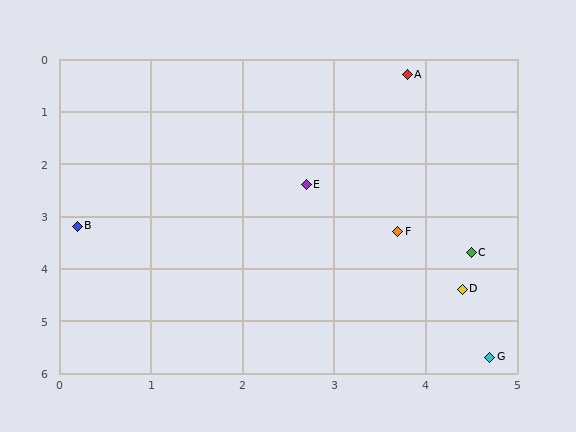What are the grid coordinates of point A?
Point A is at approximately (3.8, 0.3).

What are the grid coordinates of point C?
Point C is at approximately (4.5, 3.7).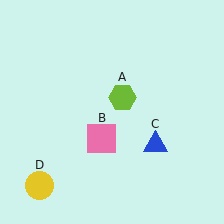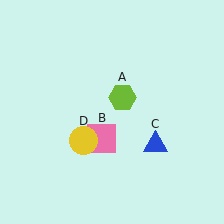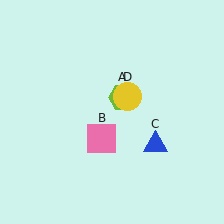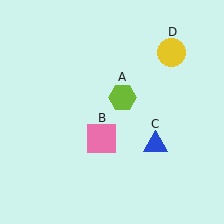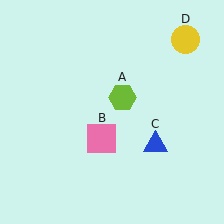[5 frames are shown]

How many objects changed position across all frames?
1 object changed position: yellow circle (object D).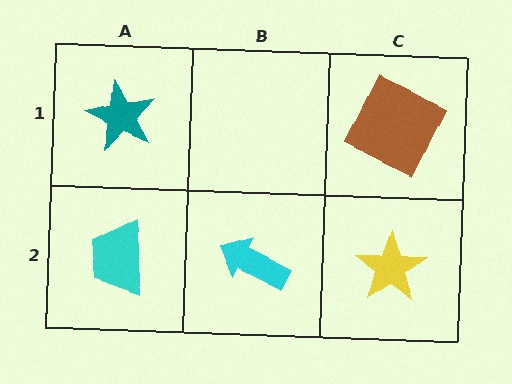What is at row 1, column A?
A teal star.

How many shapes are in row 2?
3 shapes.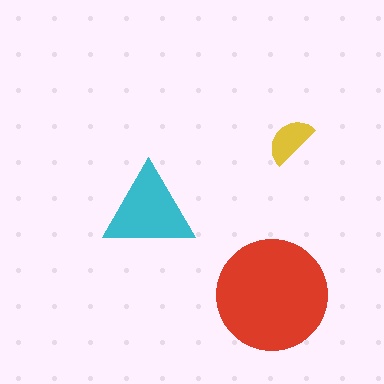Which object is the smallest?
The yellow semicircle.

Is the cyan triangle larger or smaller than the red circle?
Smaller.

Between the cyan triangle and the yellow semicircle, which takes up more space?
The cyan triangle.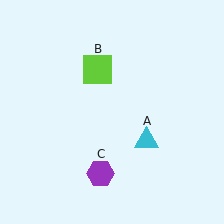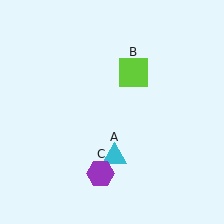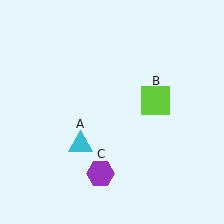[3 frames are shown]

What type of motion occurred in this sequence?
The cyan triangle (object A), lime square (object B) rotated clockwise around the center of the scene.